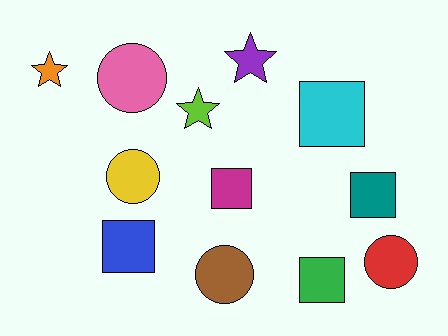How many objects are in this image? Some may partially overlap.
There are 12 objects.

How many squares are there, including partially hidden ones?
There are 5 squares.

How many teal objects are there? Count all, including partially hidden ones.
There is 1 teal object.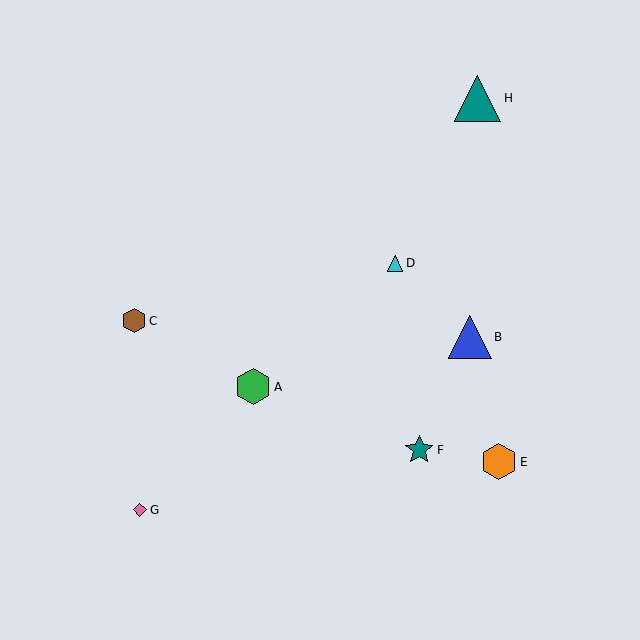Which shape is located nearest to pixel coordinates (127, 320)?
The brown hexagon (labeled C) at (134, 321) is nearest to that location.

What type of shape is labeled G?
Shape G is a pink diamond.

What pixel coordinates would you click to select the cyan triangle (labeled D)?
Click at (395, 263) to select the cyan triangle D.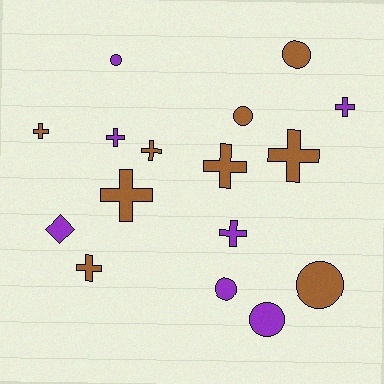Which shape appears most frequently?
Cross, with 9 objects.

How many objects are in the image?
There are 16 objects.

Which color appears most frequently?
Brown, with 9 objects.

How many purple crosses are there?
There are 3 purple crosses.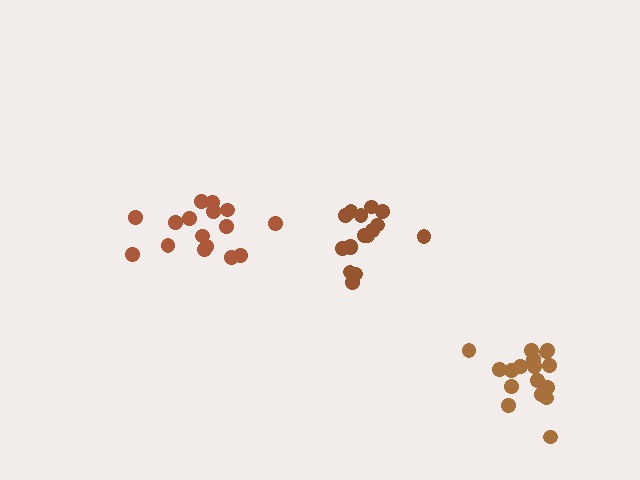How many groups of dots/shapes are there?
There are 3 groups.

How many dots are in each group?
Group 1: 16 dots, Group 2: 16 dots, Group 3: 17 dots (49 total).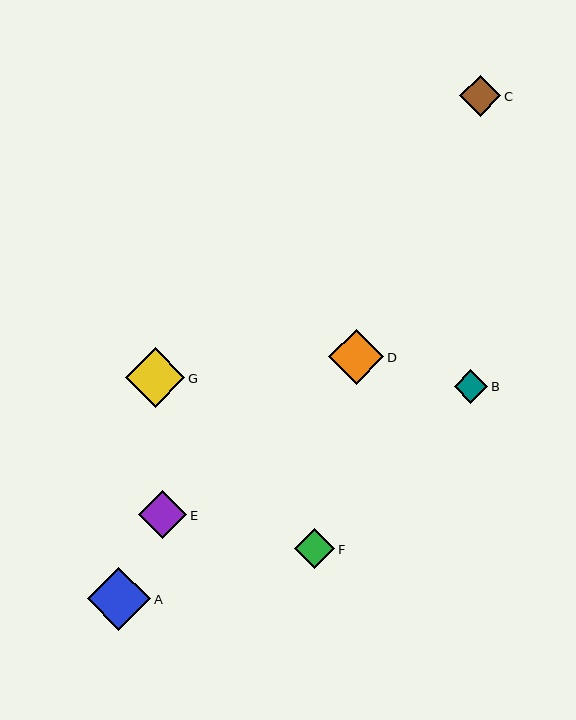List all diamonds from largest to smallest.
From largest to smallest: A, G, D, E, C, F, B.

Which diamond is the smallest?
Diamond B is the smallest with a size of approximately 34 pixels.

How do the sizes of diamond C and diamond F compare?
Diamond C and diamond F are approximately the same size.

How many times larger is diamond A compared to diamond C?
Diamond A is approximately 1.5 times the size of diamond C.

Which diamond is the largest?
Diamond A is the largest with a size of approximately 63 pixels.